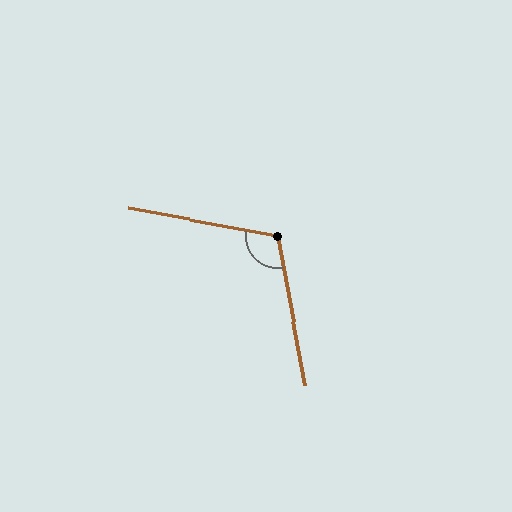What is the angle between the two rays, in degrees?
Approximately 111 degrees.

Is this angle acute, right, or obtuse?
It is obtuse.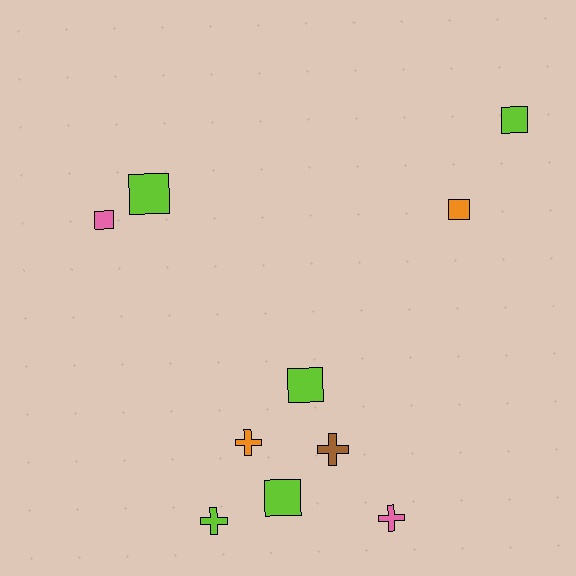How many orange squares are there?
There is 1 orange square.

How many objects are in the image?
There are 10 objects.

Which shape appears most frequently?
Square, with 6 objects.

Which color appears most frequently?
Lime, with 5 objects.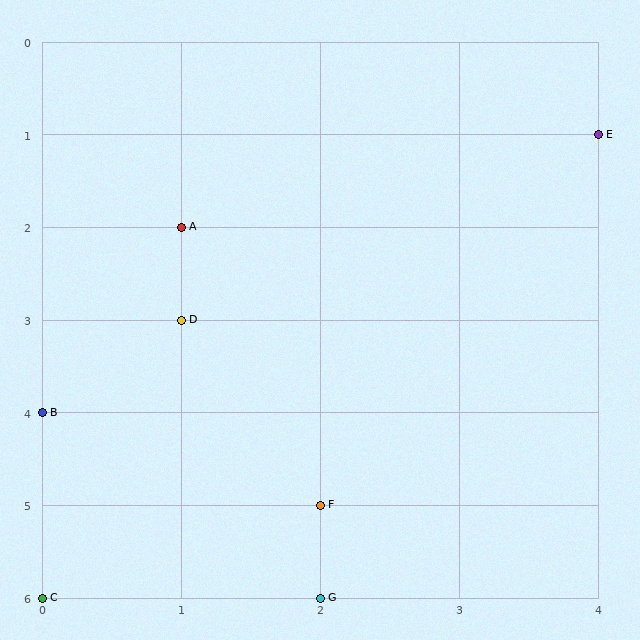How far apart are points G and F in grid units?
Points G and F are 1 row apart.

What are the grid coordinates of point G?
Point G is at grid coordinates (2, 6).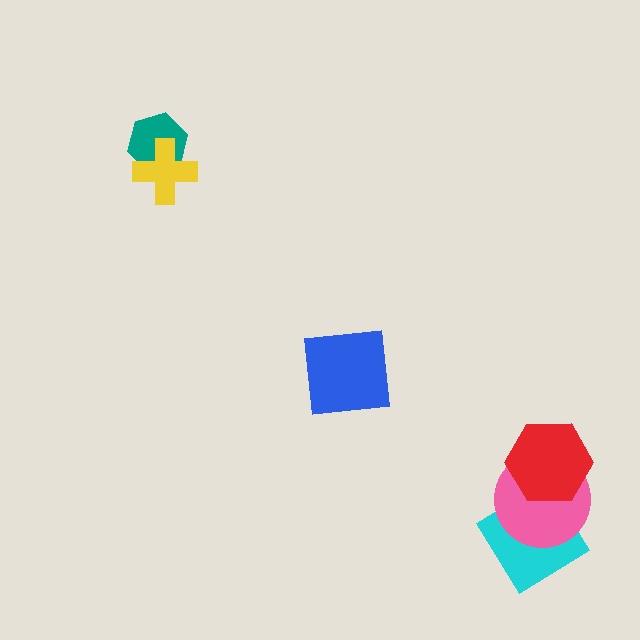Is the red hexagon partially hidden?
No, no other shape covers it.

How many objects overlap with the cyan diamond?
2 objects overlap with the cyan diamond.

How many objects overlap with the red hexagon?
2 objects overlap with the red hexagon.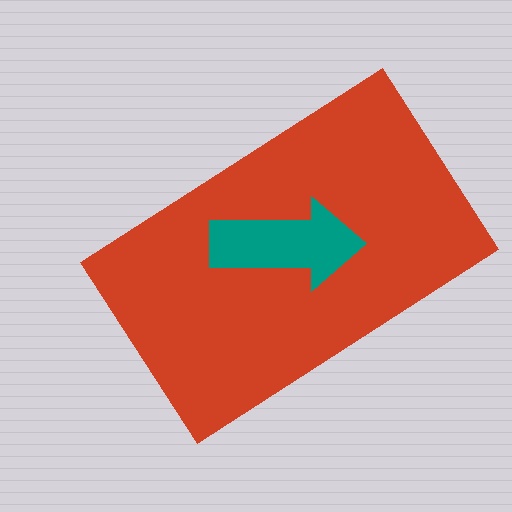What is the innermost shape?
The teal arrow.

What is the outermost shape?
The red rectangle.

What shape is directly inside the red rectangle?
The teal arrow.